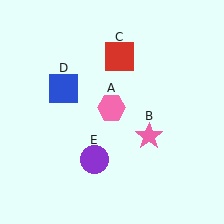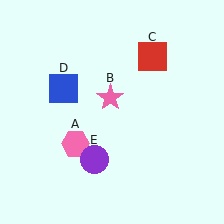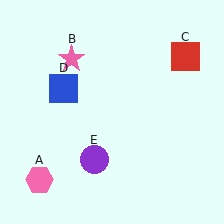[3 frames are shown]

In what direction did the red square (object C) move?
The red square (object C) moved right.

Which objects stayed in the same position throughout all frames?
Blue square (object D) and purple circle (object E) remained stationary.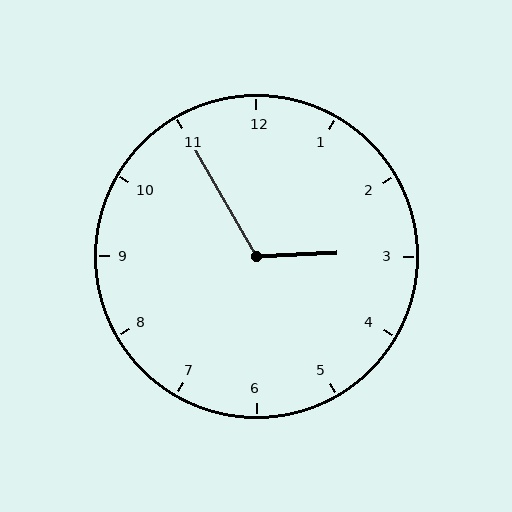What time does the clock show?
2:55.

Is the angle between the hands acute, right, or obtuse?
It is obtuse.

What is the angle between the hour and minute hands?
Approximately 118 degrees.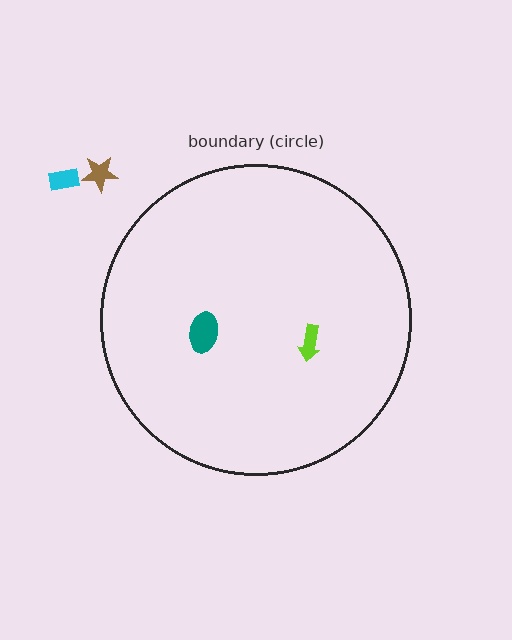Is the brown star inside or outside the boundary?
Outside.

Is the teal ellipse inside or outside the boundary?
Inside.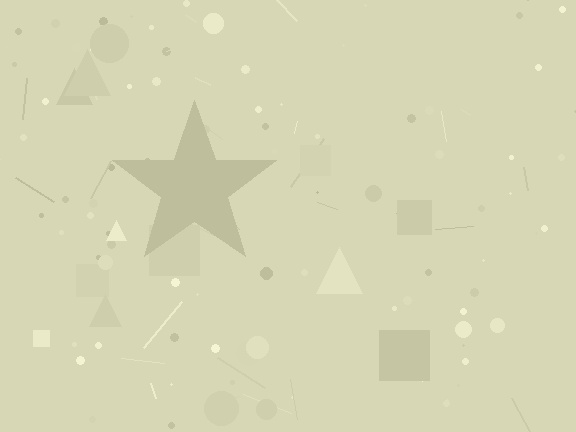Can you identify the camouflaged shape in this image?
The camouflaged shape is a star.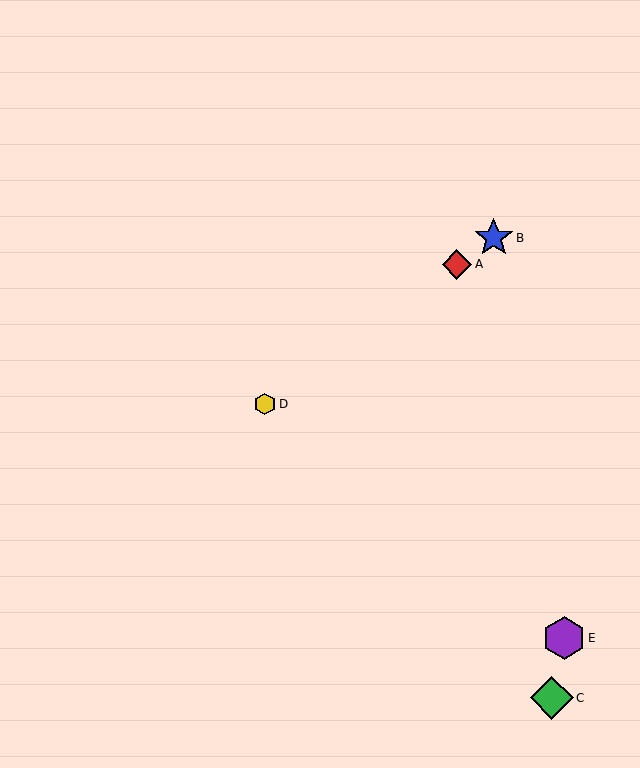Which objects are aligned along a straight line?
Objects A, B, D are aligned along a straight line.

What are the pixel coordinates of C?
Object C is at (552, 698).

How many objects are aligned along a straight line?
3 objects (A, B, D) are aligned along a straight line.